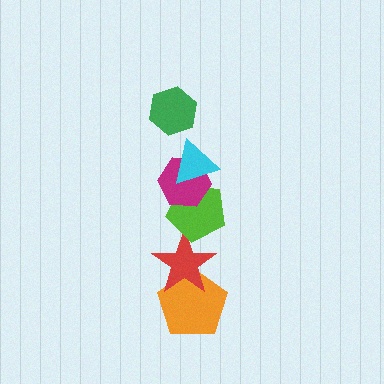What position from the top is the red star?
The red star is 5th from the top.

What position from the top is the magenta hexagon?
The magenta hexagon is 3rd from the top.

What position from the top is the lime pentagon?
The lime pentagon is 4th from the top.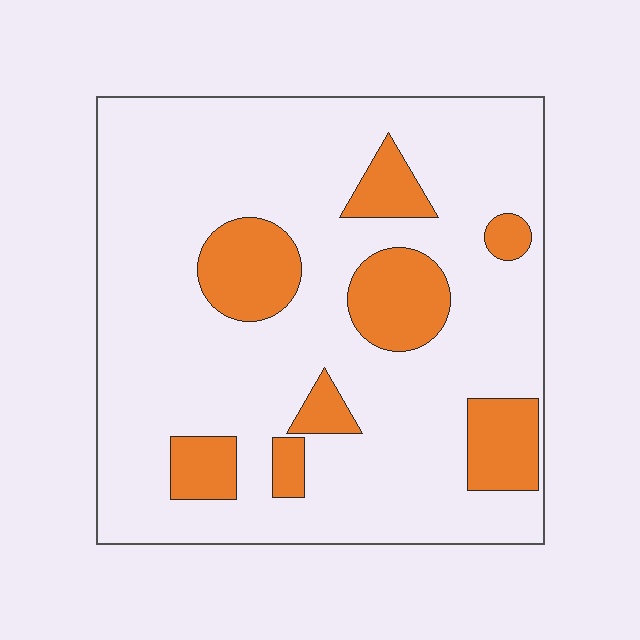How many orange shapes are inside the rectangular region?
8.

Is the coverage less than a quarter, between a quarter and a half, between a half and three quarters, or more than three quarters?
Less than a quarter.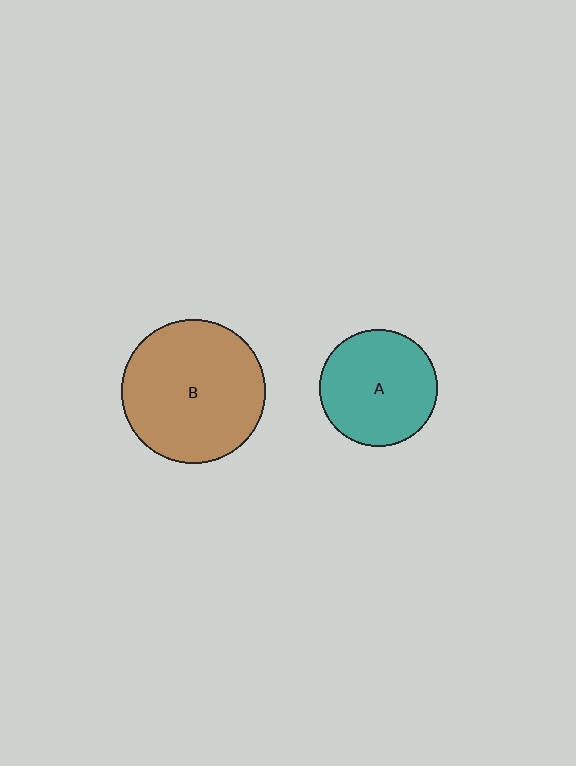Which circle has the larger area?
Circle B (brown).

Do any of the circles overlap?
No, none of the circles overlap.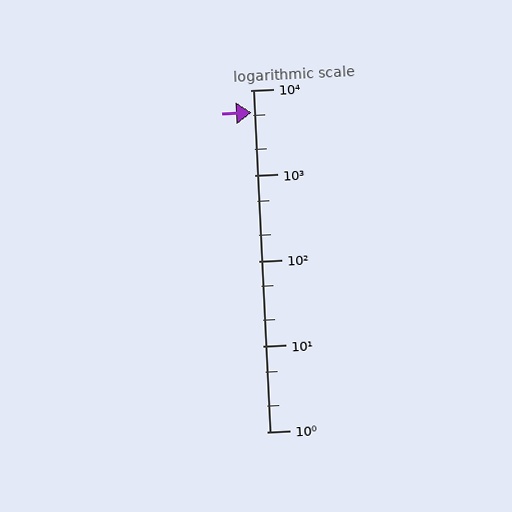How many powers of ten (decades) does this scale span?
The scale spans 4 decades, from 1 to 10000.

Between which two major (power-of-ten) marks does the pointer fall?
The pointer is between 1000 and 10000.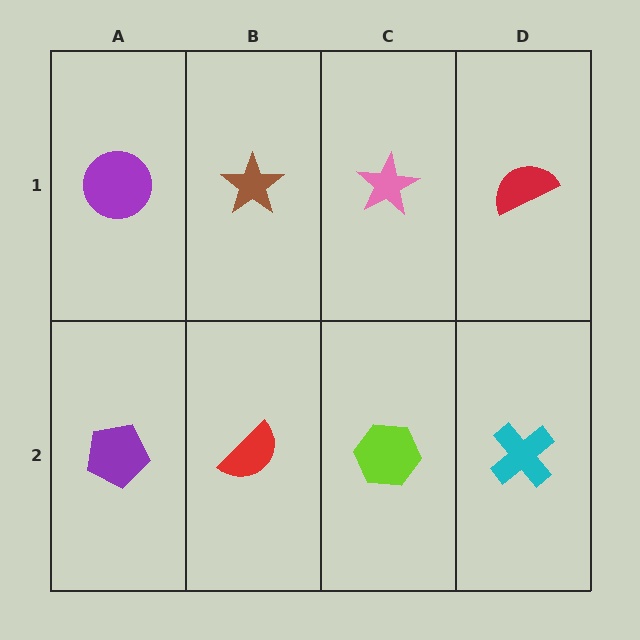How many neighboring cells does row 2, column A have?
2.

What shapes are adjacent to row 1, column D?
A cyan cross (row 2, column D), a pink star (row 1, column C).